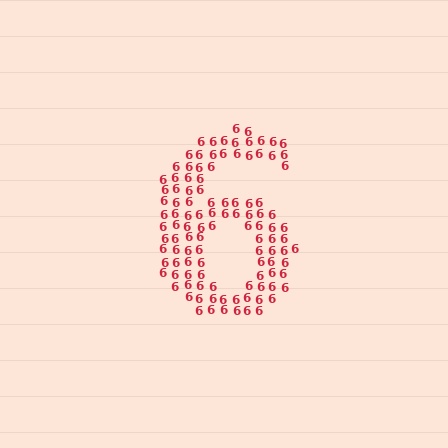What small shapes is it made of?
It is made of small digit 6's.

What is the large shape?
The large shape is the digit 6.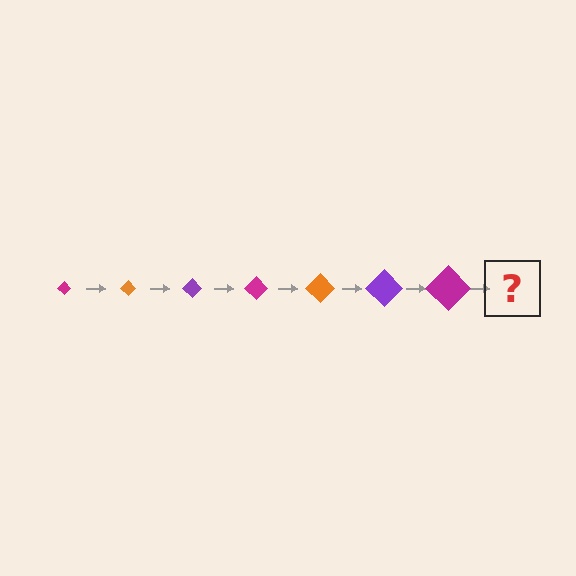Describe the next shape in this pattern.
It should be an orange diamond, larger than the previous one.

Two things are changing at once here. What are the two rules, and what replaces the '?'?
The two rules are that the diamond grows larger each step and the color cycles through magenta, orange, and purple. The '?' should be an orange diamond, larger than the previous one.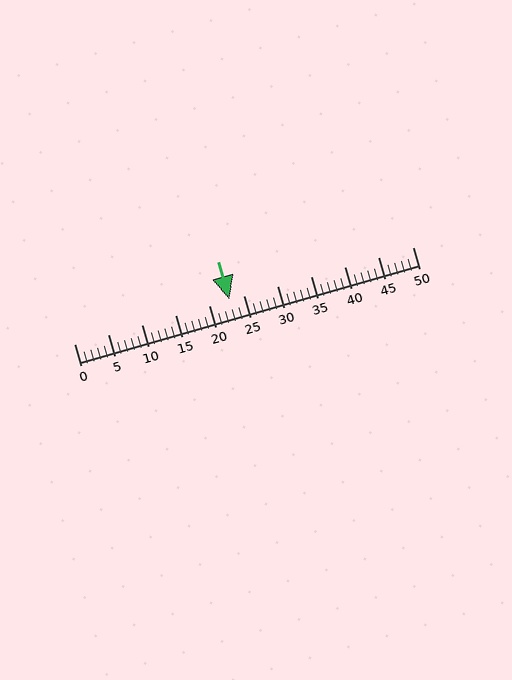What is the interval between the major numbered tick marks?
The major tick marks are spaced 5 units apart.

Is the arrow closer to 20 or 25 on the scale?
The arrow is closer to 25.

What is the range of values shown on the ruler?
The ruler shows values from 0 to 50.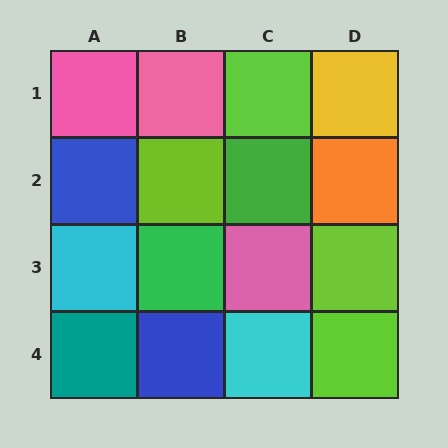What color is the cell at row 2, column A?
Blue.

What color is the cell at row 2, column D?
Orange.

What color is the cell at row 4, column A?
Teal.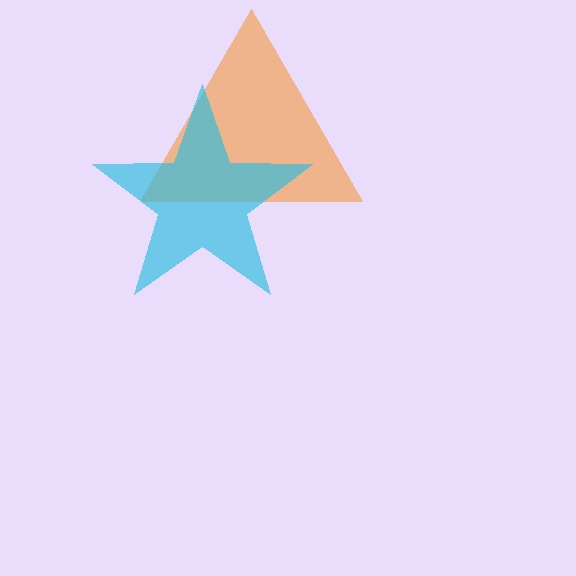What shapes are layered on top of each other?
The layered shapes are: an orange triangle, a cyan star.